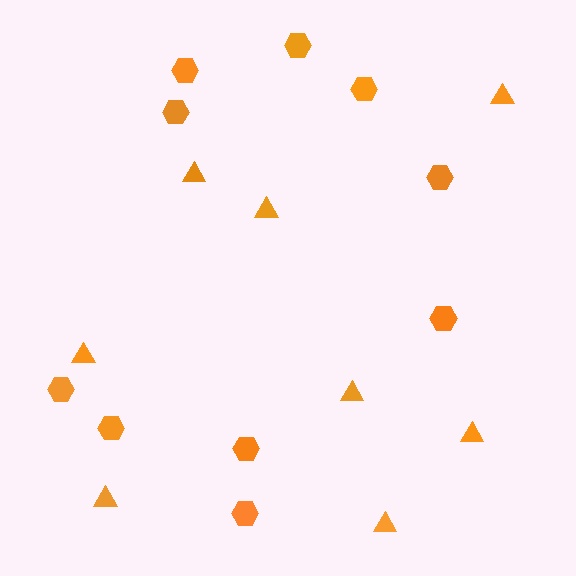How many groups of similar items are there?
There are 2 groups: one group of triangles (8) and one group of hexagons (10).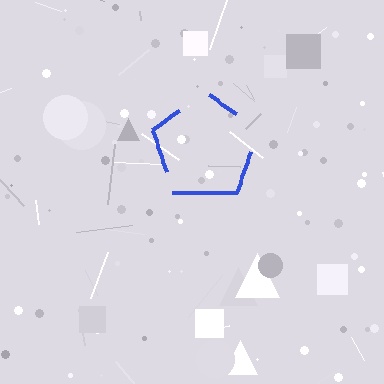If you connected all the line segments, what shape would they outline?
They would outline a pentagon.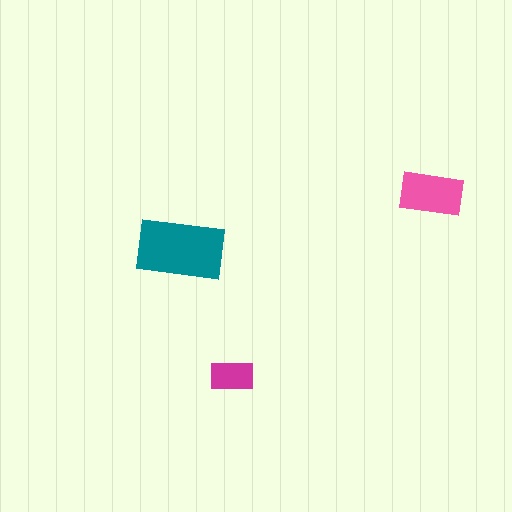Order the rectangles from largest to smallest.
the teal one, the pink one, the magenta one.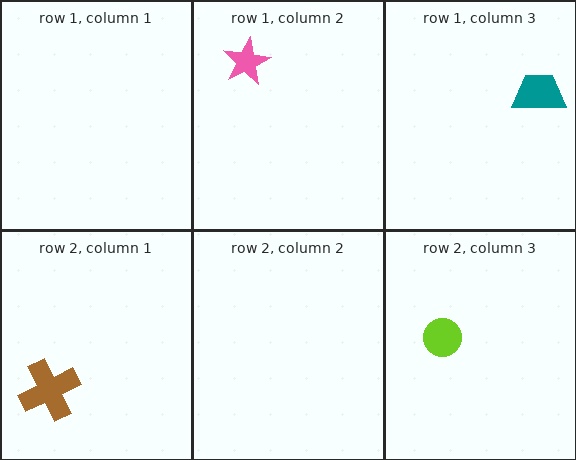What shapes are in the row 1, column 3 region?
The teal trapezoid.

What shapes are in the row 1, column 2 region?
The pink star.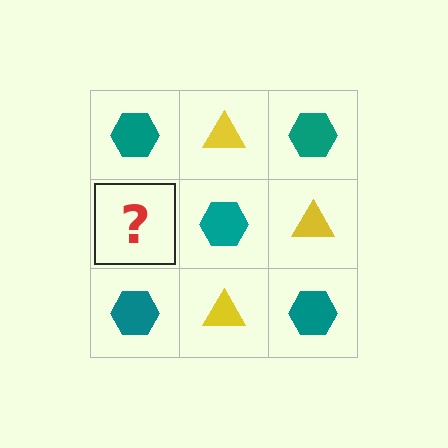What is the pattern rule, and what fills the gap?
The rule is that it alternates teal hexagon and yellow triangle in a checkerboard pattern. The gap should be filled with a yellow triangle.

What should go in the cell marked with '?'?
The missing cell should contain a yellow triangle.